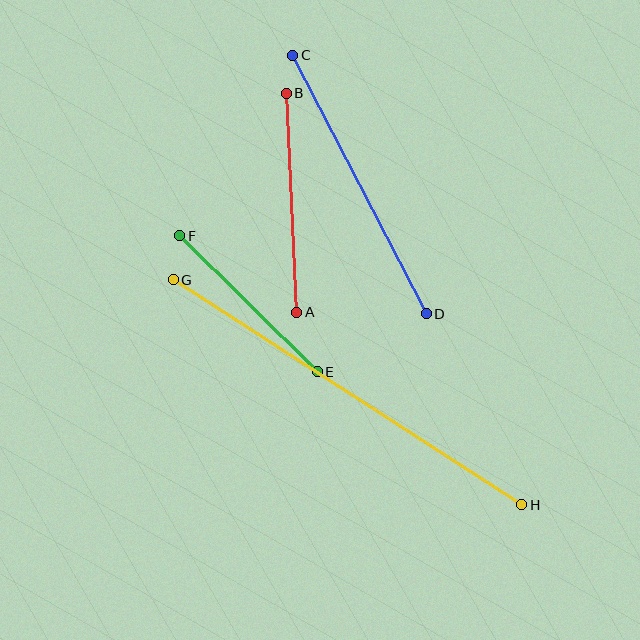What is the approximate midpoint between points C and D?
The midpoint is at approximately (360, 184) pixels.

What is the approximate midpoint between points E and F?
The midpoint is at approximately (249, 304) pixels.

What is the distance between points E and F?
The distance is approximately 193 pixels.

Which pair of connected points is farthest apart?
Points G and H are farthest apart.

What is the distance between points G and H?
The distance is approximately 415 pixels.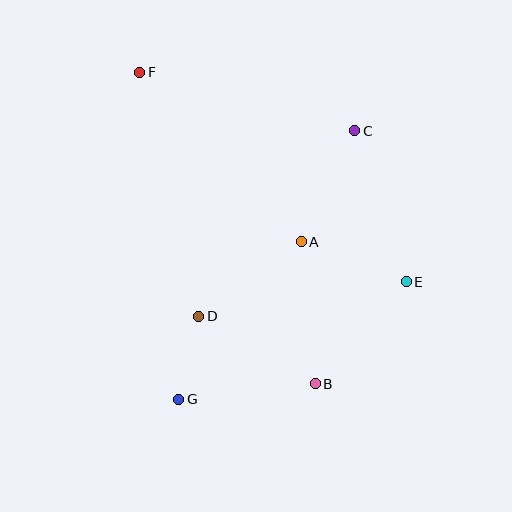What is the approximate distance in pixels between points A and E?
The distance between A and E is approximately 112 pixels.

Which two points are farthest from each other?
Points B and F are farthest from each other.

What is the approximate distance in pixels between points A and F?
The distance between A and F is approximately 234 pixels.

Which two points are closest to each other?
Points D and G are closest to each other.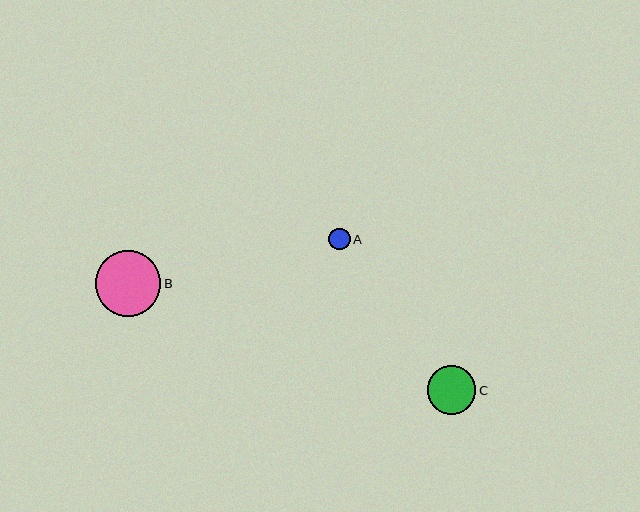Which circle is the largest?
Circle B is the largest with a size of approximately 65 pixels.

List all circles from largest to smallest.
From largest to smallest: B, C, A.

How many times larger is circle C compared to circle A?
Circle C is approximately 2.3 times the size of circle A.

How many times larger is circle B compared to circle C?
Circle B is approximately 1.4 times the size of circle C.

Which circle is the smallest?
Circle A is the smallest with a size of approximately 21 pixels.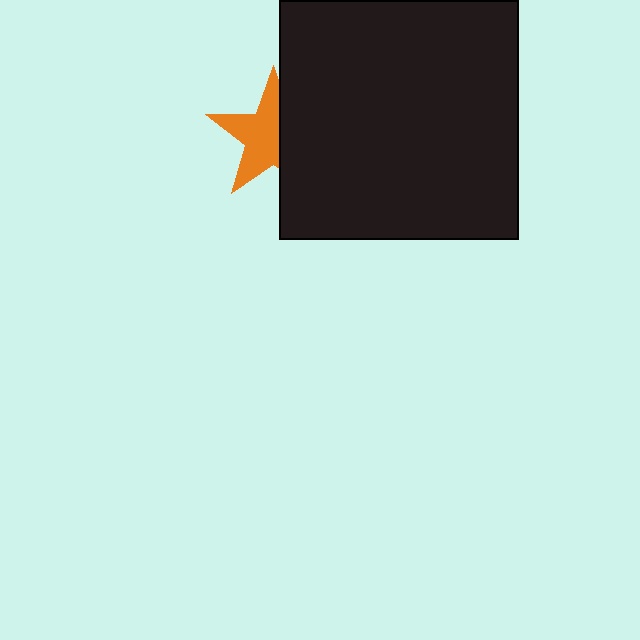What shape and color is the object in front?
The object in front is a black square.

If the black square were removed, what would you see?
You would see the complete orange star.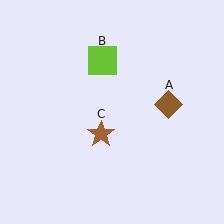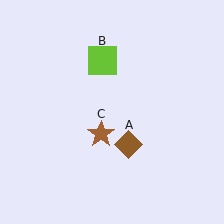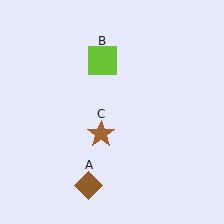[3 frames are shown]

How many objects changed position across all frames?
1 object changed position: brown diamond (object A).